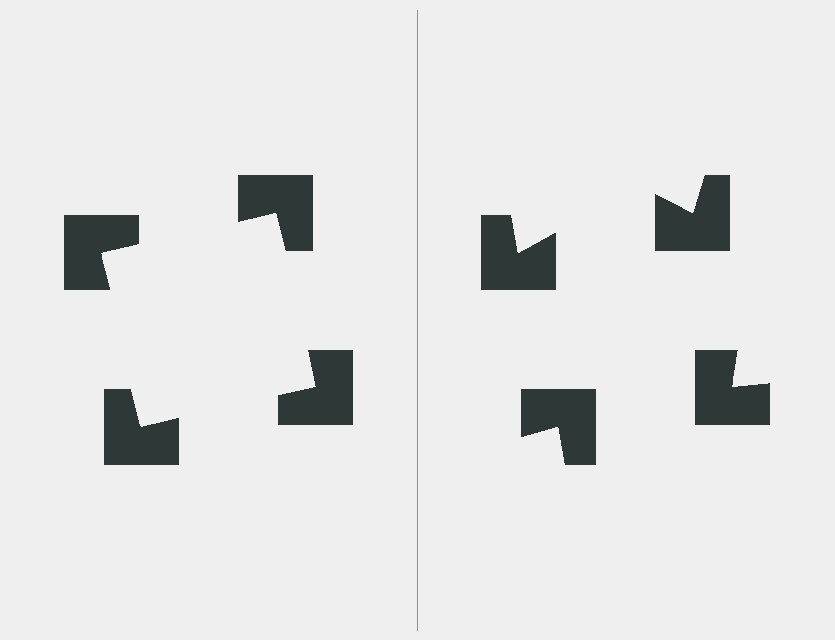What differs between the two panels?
The notched squares are positioned identically on both sides; only the wedge orientations differ. On the left they align to a square; on the right they are misaligned.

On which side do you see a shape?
An illusory square appears on the left side. On the right side the wedge cuts are rotated, so no coherent shape forms.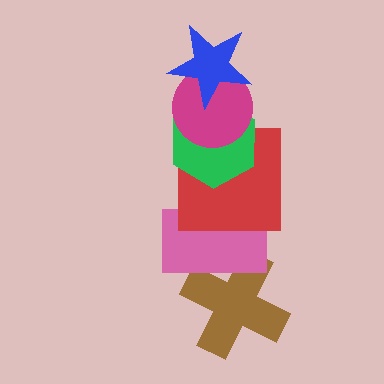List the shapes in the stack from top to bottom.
From top to bottom: the blue star, the magenta circle, the green hexagon, the red square, the pink rectangle, the brown cross.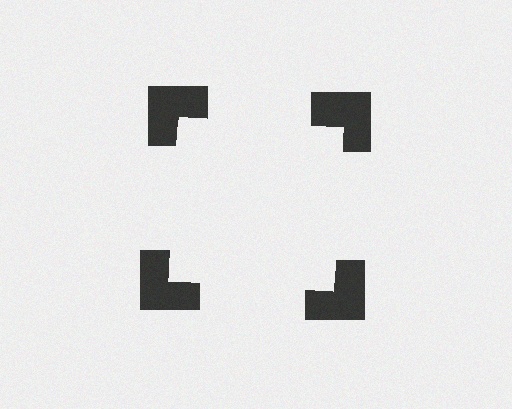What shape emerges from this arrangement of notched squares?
An illusory square — its edges are inferred from the aligned wedge cuts in the notched squares, not physically drawn.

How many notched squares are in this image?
There are 4 — one at each vertex of the illusory square.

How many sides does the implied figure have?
4 sides.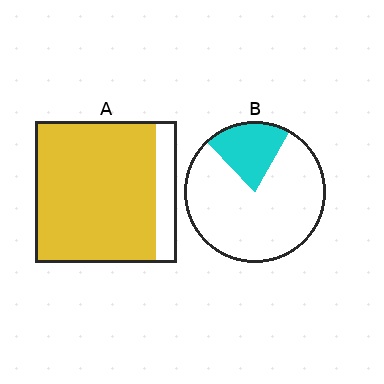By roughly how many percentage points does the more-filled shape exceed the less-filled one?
By roughly 65 percentage points (A over B).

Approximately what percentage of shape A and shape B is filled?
A is approximately 85% and B is approximately 20%.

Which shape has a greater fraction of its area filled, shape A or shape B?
Shape A.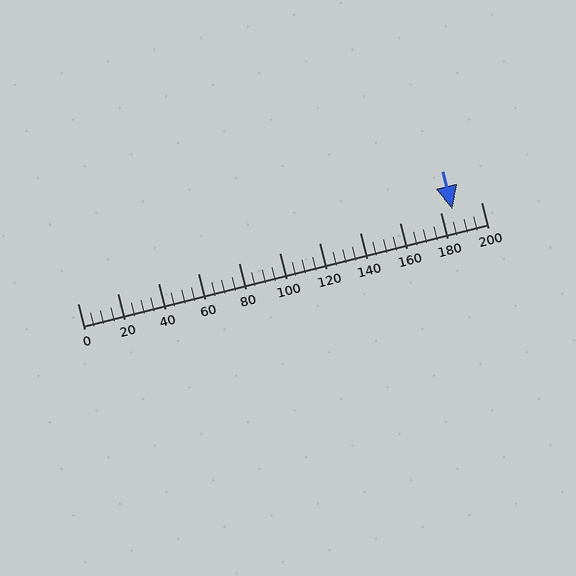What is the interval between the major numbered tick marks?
The major tick marks are spaced 20 units apart.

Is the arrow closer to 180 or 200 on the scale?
The arrow is closer to 180.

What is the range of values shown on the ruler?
The ruler shows values from 0 to 200.